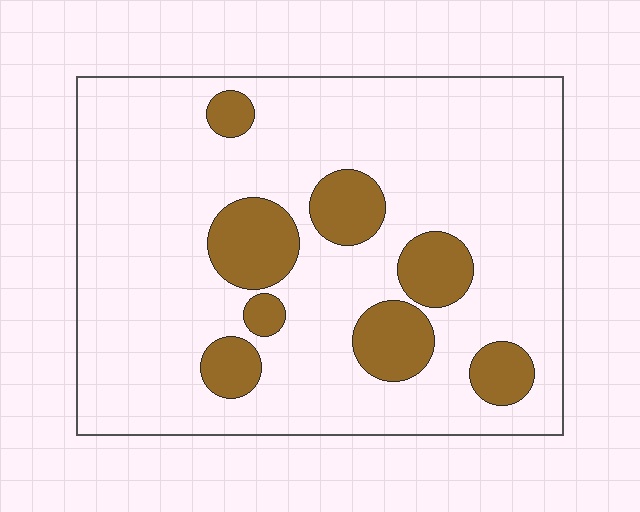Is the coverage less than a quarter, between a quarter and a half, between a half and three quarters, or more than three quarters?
Less than a quarter.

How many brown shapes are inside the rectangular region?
8.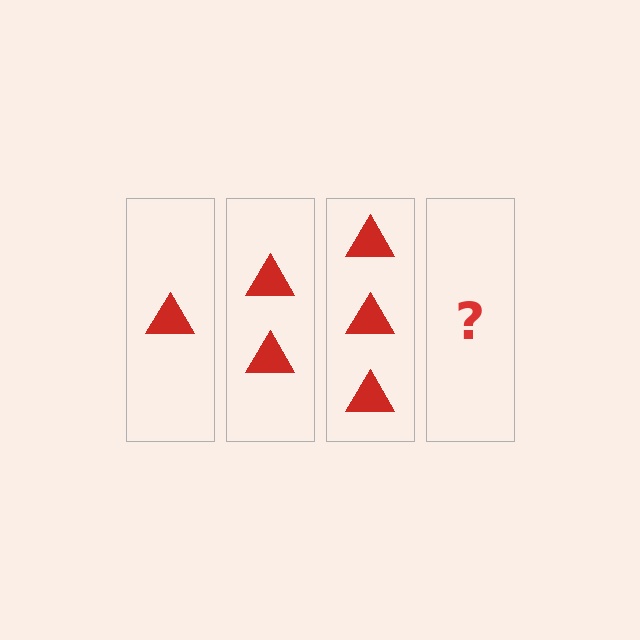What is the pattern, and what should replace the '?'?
The pattern is that each step adds one more triangle. The '?' should be 4 triangles.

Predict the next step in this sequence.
The next step is 4 triangles.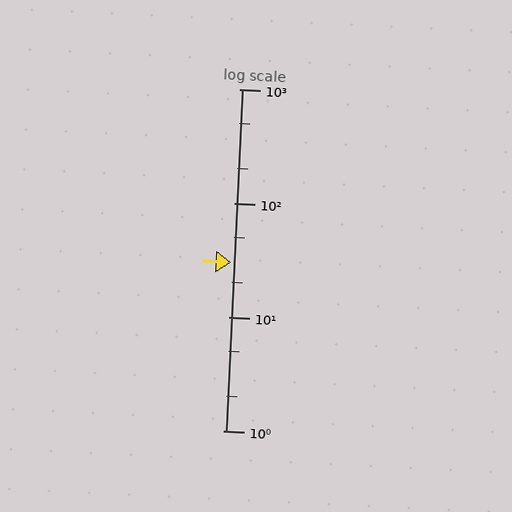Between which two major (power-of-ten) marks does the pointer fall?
The pointer is between 10 and 100.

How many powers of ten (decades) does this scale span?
The scale spans 3 decades, from 1 to 1000.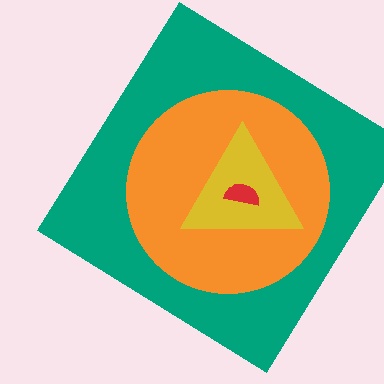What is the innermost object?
The red semicircle.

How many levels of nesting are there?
4.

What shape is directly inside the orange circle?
The yellow triangle.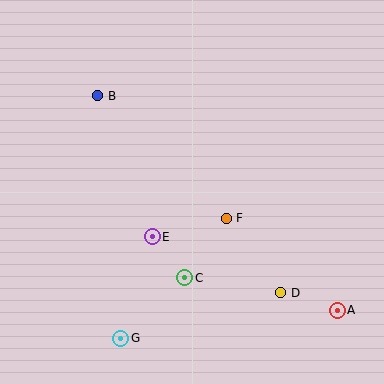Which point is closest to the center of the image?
Point F at (226, 218) is closest to the center.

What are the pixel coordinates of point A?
Point A is at (337, 310).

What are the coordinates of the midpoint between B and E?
The midpoint between B and E is at (125, 166).